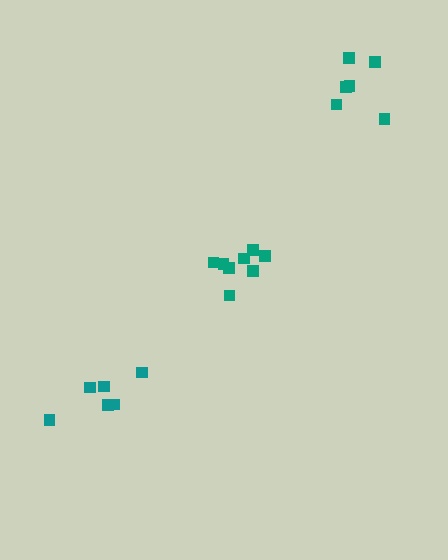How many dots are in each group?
Group 1: 8 dots, Group 2: 6 dots, Group 3: 6 dots (20 total).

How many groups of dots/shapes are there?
There are 3 groups.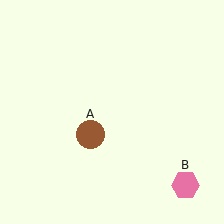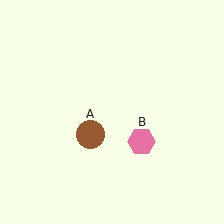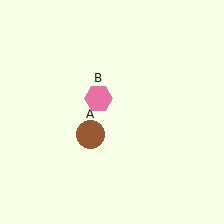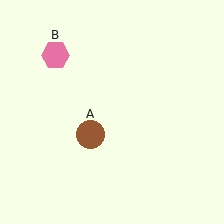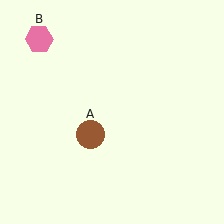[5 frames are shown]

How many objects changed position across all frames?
1 object changed position: pink hexagon (object B).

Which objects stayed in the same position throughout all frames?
Brown circle (object A) remained stationary.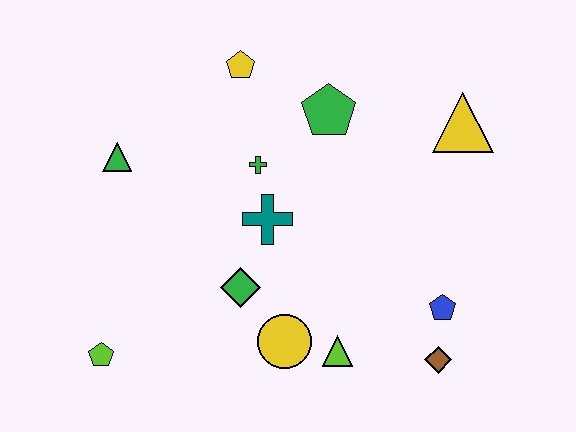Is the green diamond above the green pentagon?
No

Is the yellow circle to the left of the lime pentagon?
No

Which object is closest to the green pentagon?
The green cross is closest to the green pentagon.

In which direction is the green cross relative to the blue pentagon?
The green cross is to the left of the blue pentagon.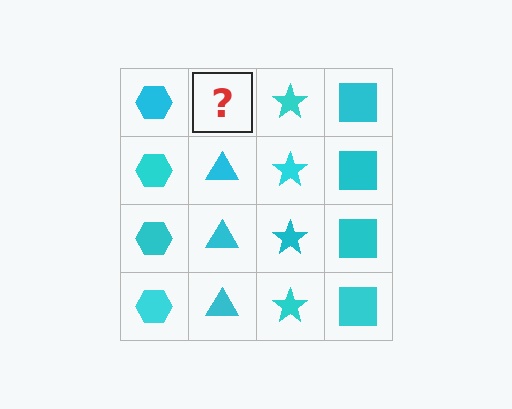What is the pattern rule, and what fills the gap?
The rule is that each column has a consistent shape. The gap should be filled with a cyan triangle.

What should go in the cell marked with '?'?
The missing cell should contain a cyan triangle.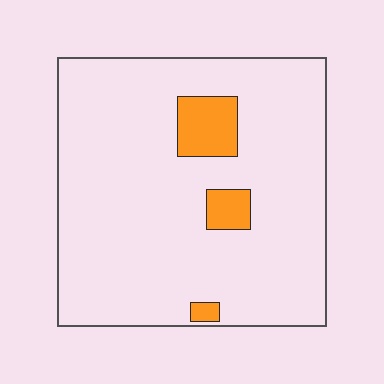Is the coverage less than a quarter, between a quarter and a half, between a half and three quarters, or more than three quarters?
Less than a quarter.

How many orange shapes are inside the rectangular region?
3.